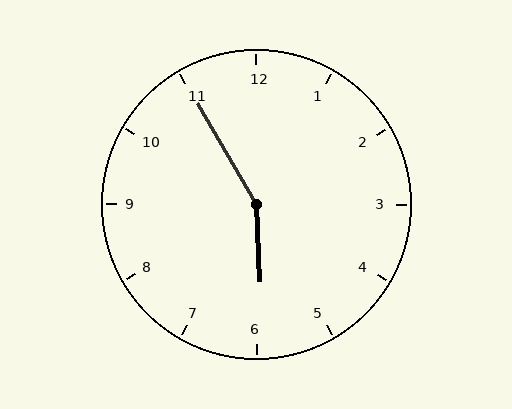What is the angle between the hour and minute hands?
Approximately 152 degrees.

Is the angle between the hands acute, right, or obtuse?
It is obtuse.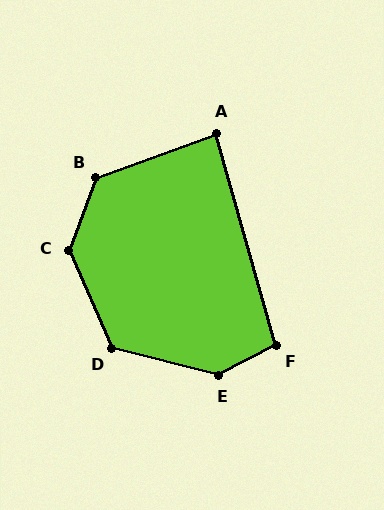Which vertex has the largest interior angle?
E, at approximately 138 degrees.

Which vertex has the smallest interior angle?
A, at approximately 86 degrees.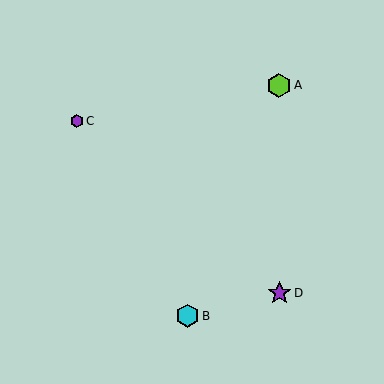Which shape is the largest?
The lime hexagon (labeled A) is the largest.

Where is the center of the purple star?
The center of the purple star is at (279, 293).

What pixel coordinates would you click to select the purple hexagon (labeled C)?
Click at (77, 121) to select the purple hexagon C.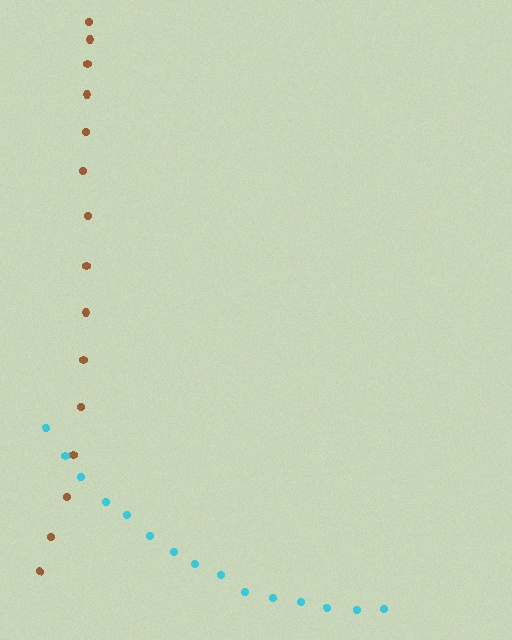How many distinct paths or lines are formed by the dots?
There are 2 distinct paths.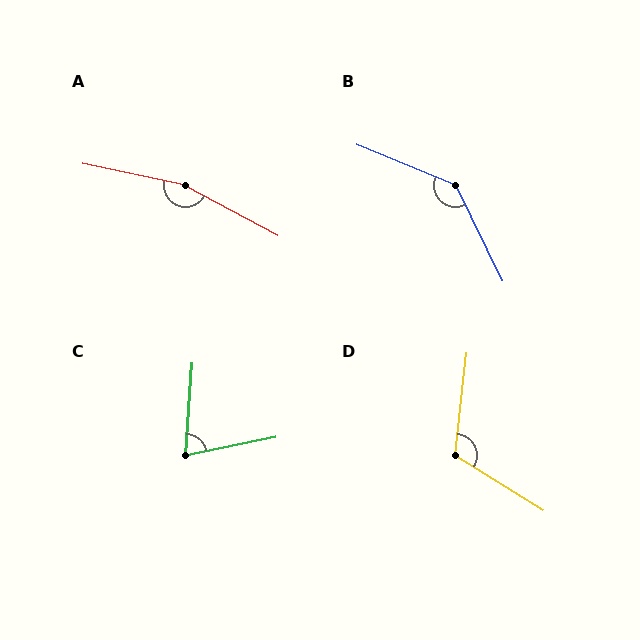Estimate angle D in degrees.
Approximately 115 degrees.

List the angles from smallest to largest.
C (74°), D (115°), B (138°), A (164°).